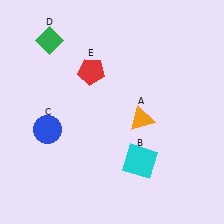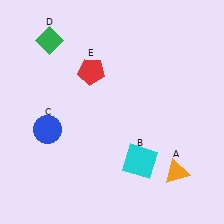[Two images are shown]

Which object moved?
The orange triangle (A) moved down.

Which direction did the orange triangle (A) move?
The orange triangle (A) moved down.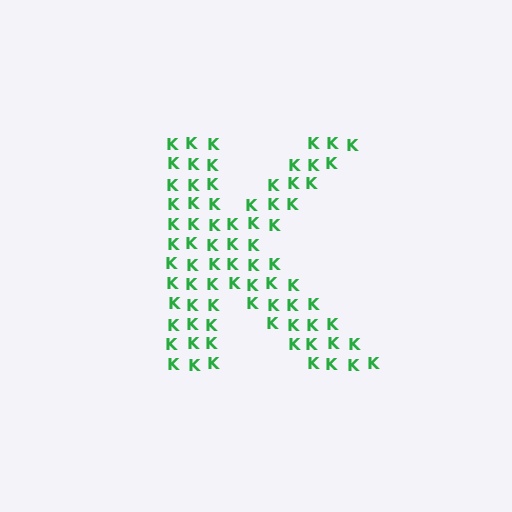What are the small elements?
The small elements are letter K's.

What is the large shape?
The large shape is the letter K.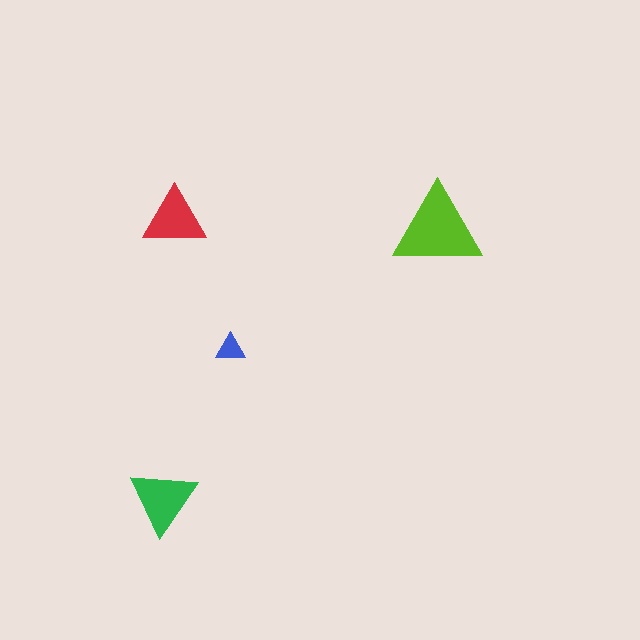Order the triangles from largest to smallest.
the lime one, the green one, the red one, the blue one.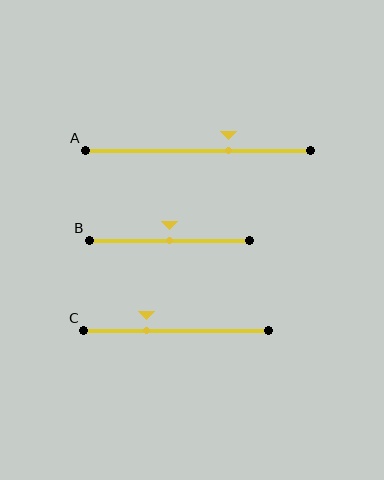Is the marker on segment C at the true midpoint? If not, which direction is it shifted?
No, the marker on segment C is shifted to the left by about 16% of the segment length.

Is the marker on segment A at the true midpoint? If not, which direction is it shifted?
No, the marker on segment A is shifted to the right by about 14% of the segment length.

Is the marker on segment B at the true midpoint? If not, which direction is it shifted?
Yes, the marker on segment B is at the true midpoint.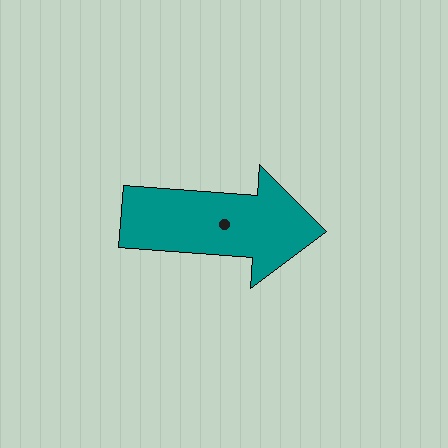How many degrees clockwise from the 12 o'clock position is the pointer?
Approximately 94 degrees.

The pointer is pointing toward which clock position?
Roughly 3 o'clock.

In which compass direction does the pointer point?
East.